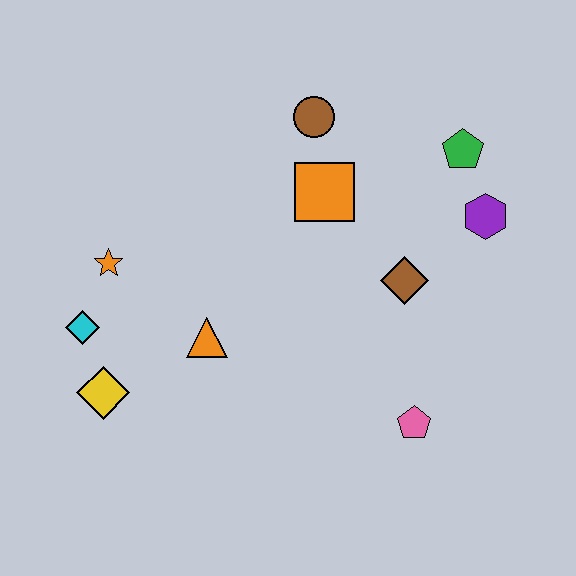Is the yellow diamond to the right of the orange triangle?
No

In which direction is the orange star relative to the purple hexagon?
The orange star is to the left of the purple hexagon.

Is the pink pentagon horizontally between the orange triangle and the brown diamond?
No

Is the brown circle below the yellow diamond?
No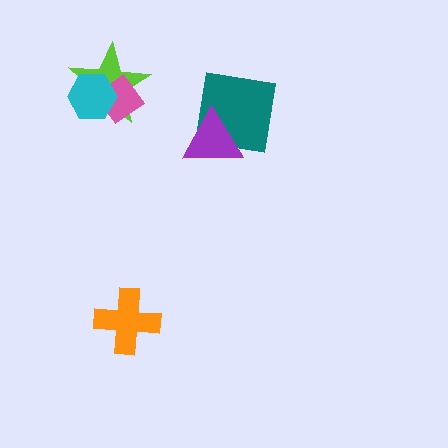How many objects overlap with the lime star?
2 objects overlap with the lime star.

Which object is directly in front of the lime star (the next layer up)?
The pink diamond is directly in front of the lime star.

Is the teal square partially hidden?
Yes, it is partially covered by another shape.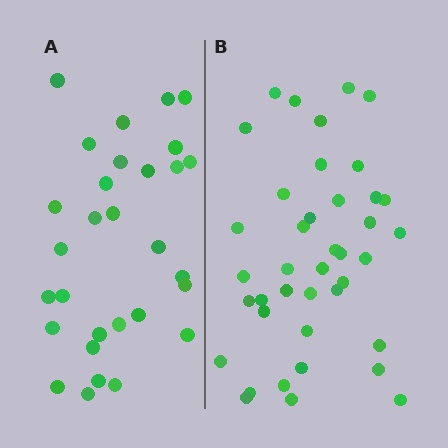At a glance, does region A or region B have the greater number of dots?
Region B (the right region) has more dots.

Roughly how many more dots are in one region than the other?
Region B has roughly 10 or so more dots than region A.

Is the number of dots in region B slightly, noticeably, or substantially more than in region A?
Region B has noticeably more, but not dramatically so. The ratio is roughly 1.3 to 1.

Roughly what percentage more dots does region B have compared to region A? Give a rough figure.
About 35% more.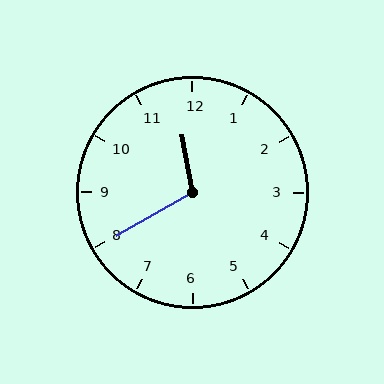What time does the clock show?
11:40.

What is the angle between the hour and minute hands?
Approximately 110 degrees.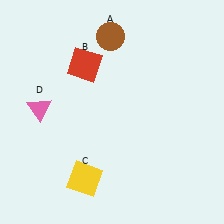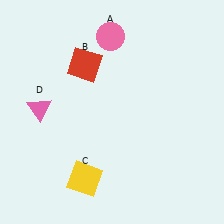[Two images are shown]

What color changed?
The circle (A) changed from brown in Image 1 to pink in Image 2.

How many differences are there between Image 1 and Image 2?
There is 1 difference between the two images.